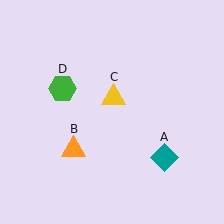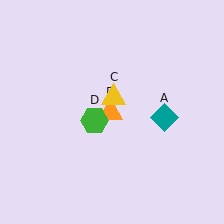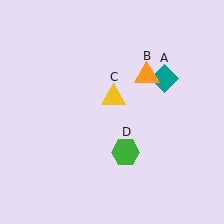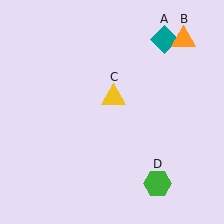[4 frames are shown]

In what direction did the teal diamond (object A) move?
The teal diamond (object A) moved up.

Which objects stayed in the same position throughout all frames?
Yellow triangle (object C) remained stationary.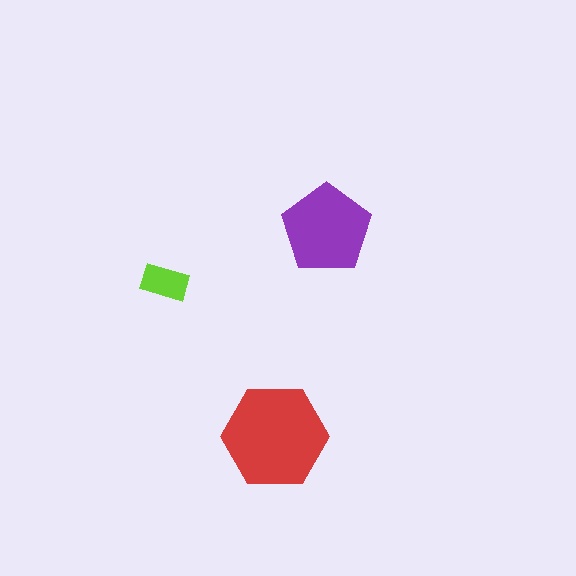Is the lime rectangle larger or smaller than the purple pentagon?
Smaller.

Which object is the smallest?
The lime rectangle.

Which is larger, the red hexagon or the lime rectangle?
The red hexagon.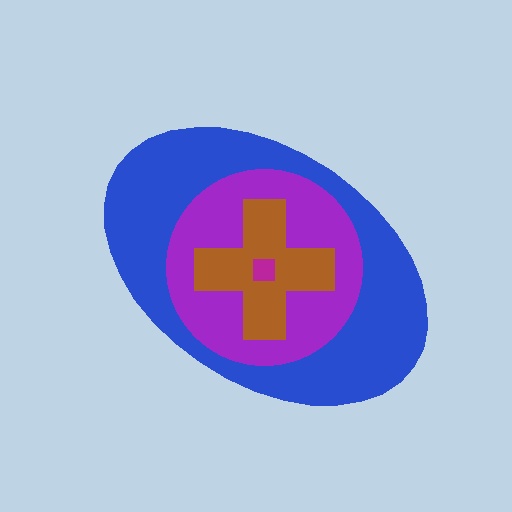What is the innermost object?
The magenta square.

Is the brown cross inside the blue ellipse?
Yes.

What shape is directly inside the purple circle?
The brown cross.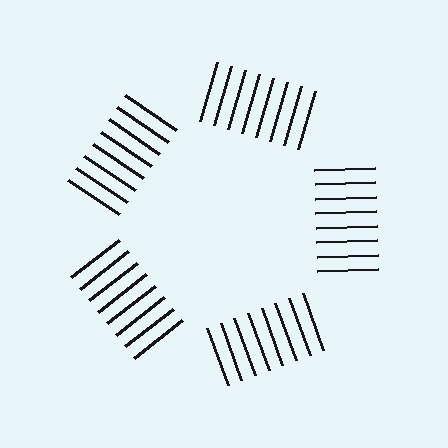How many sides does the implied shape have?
5 sides — the line-ends trace a pentagon.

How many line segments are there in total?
40 — 8 along each of the 5 edges.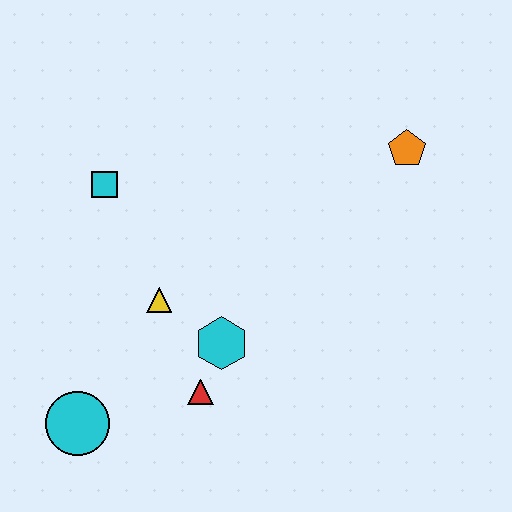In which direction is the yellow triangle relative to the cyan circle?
The yellow triangle is above the cyan circle.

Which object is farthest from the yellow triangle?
The orange pentagon is farthest from the yellow triangle.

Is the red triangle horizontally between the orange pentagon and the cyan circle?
Yes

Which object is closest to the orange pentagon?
The cyan hexagon is closest to the orange pentagon.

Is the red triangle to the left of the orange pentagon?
Yes